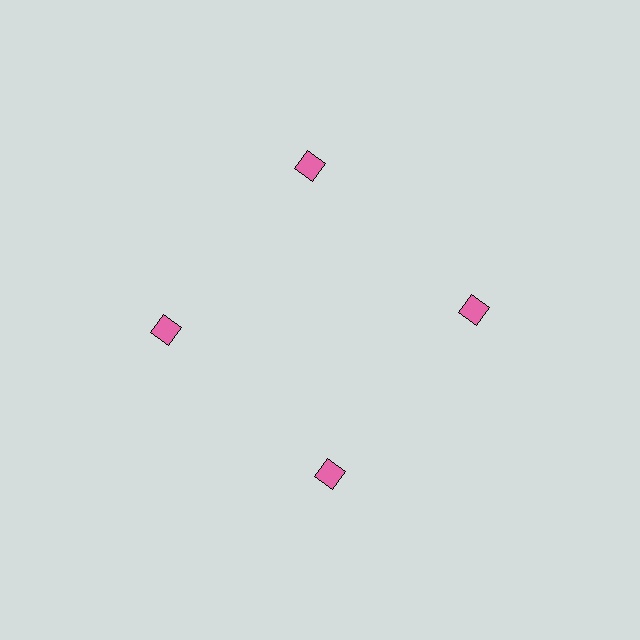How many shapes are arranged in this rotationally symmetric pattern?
There are 4 shapes, arranged in 4 groups of 1.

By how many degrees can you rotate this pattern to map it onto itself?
The pattern maps onto itself every 90 degrees of rotation.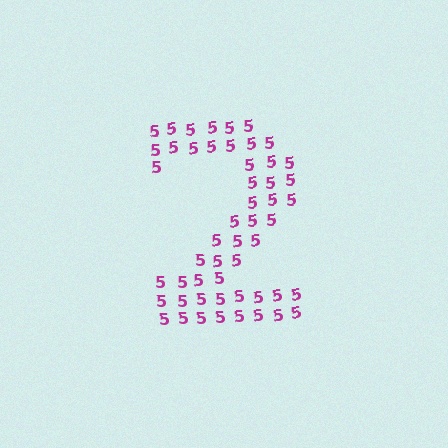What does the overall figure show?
The overall figure shows the digit 2.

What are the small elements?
The small elements are digit 5's.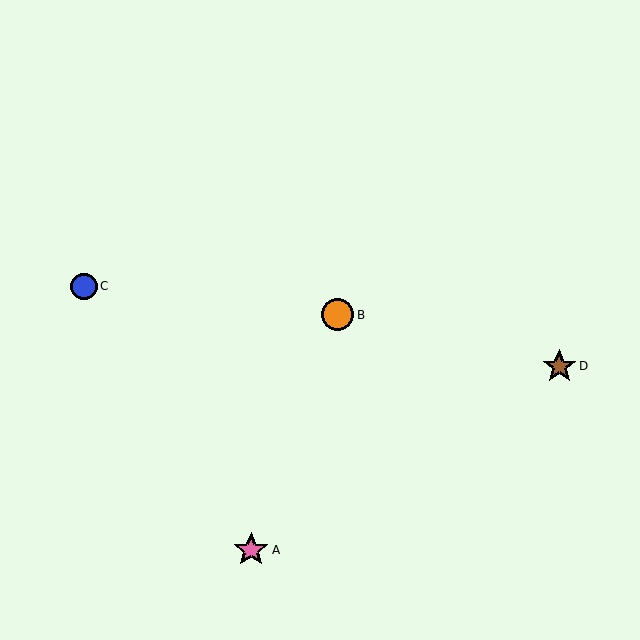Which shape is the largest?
The pink star (labeled A) is the largest.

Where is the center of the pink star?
The center of the pink star is at (251, 550).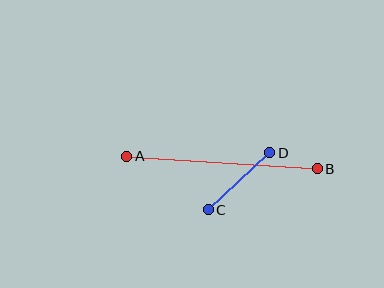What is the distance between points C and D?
The distance is approximately 84 pixels.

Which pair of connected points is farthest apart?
Points A and B are farthest apart.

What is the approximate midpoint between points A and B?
The midpoint is at approximately (222, 162) pixels.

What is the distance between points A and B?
The distance is approximately 191 pixels.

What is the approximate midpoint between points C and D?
The midpoint is at approximately (239, 181) pixels.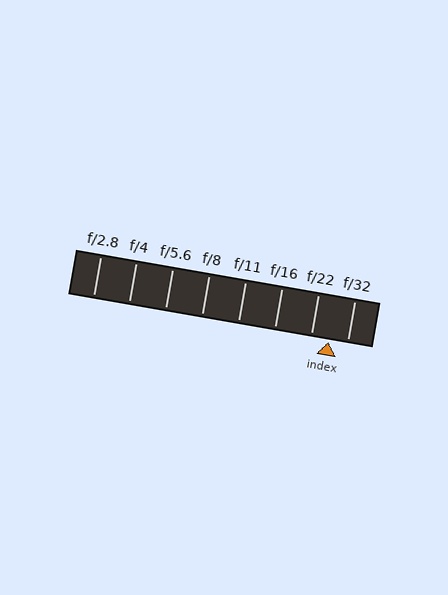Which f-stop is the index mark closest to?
The index mark is closest to f/32.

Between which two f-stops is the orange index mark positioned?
The index mark is between f/22 and f/32.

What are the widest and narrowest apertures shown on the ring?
The widest aperture shown is f/2.8 and the narrowest is f/32.